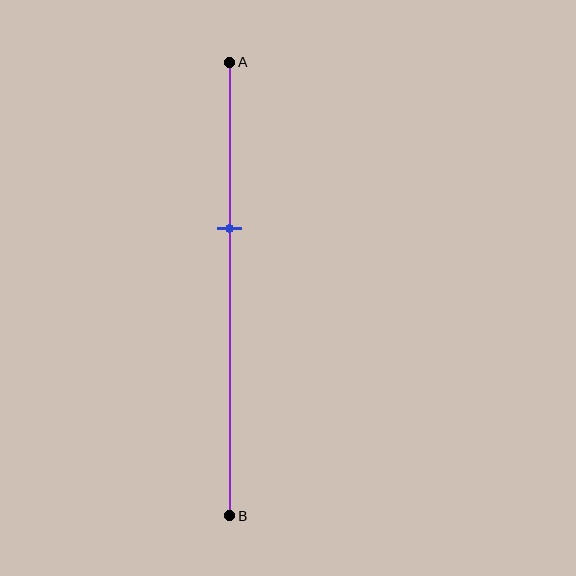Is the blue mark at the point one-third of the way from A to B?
No, the mark is at about 35% from A, not at the 33% one-third point.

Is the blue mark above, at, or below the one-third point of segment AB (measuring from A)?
The blue mark is below the one-third point of segment AB.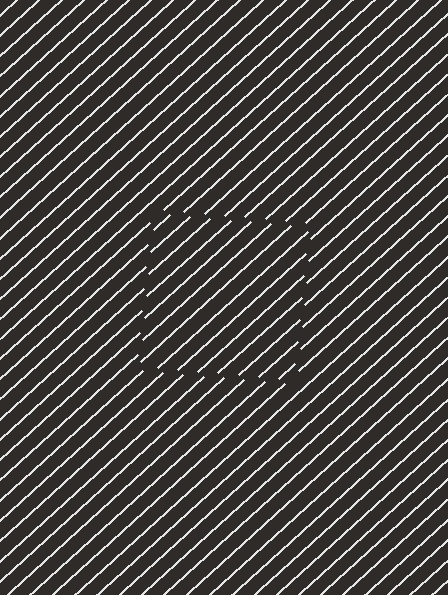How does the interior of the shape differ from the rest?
The interior of the shape contains the same grating, shifted by half a period — the contour is defined by the phase discontinuity where line-ends from the inner and outer gratings abut.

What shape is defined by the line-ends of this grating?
An illusory square. The interior of the shape contains the same grating, shifted by half a period — the contour is defined by the phase discontinuity where line-ends from the inner and outer gratings abut.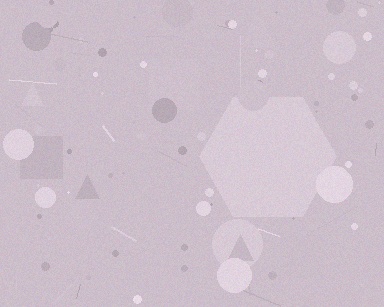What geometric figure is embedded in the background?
A hexagon is embedded in the background.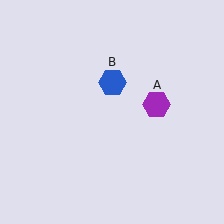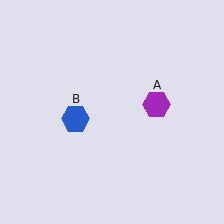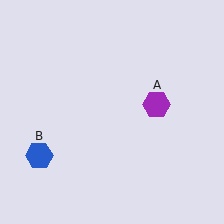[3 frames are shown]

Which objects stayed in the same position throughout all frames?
Purple hexagon (object A) remained stationary.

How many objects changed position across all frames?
1 object changed position: blue hexagon (object B).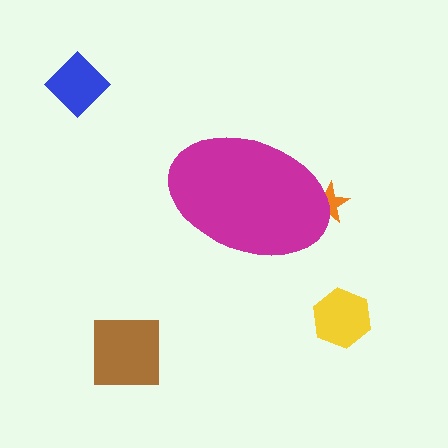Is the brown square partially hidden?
No, the brown square is fully visible.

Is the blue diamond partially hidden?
No, the blue diamond is fully visible.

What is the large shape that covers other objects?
A magenta ellipse.